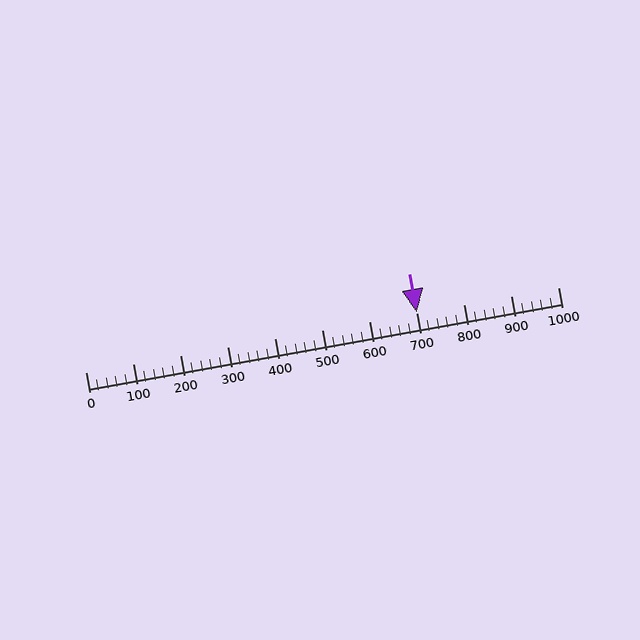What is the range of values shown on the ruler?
The ruler shows values from 0 to 1000.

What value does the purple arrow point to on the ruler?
The purple arrow points to approximately 700.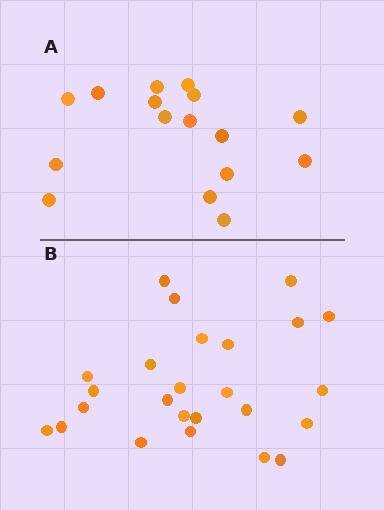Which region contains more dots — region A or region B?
Region B (the bottom region) has more dots.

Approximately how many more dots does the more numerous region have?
Region B has roughly 8 or so more dots than region A.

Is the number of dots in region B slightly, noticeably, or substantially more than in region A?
Region B has substantially more. The ratio is roughly 1.6 to 1.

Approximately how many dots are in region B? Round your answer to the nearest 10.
About 20 dots. (The exact count is 25, which rounds to 20.)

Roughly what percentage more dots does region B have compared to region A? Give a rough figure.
About 55% more.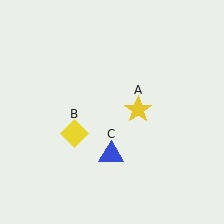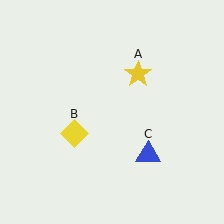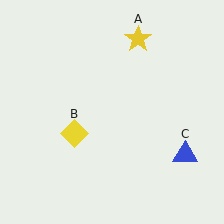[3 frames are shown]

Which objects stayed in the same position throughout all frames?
Yellow diamond (object B) remained stationary.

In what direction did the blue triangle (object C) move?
The blue triangle (object C) moved right.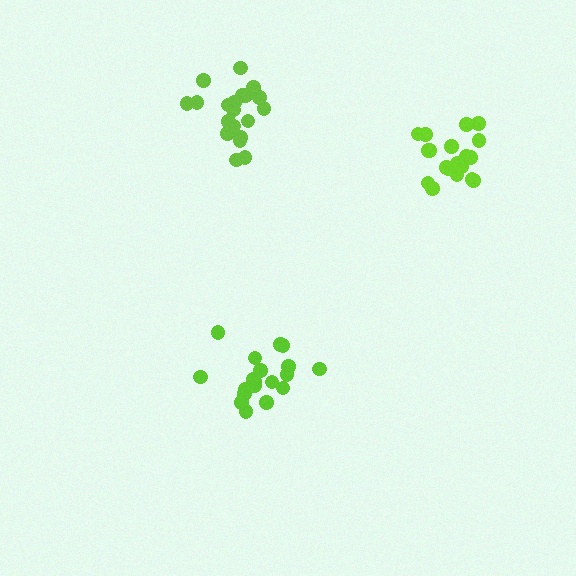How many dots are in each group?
Group 1: 20 dots, Group 2: 19 dots, Group 3: 19 dots (58 total).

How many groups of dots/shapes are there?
There are 3 groups.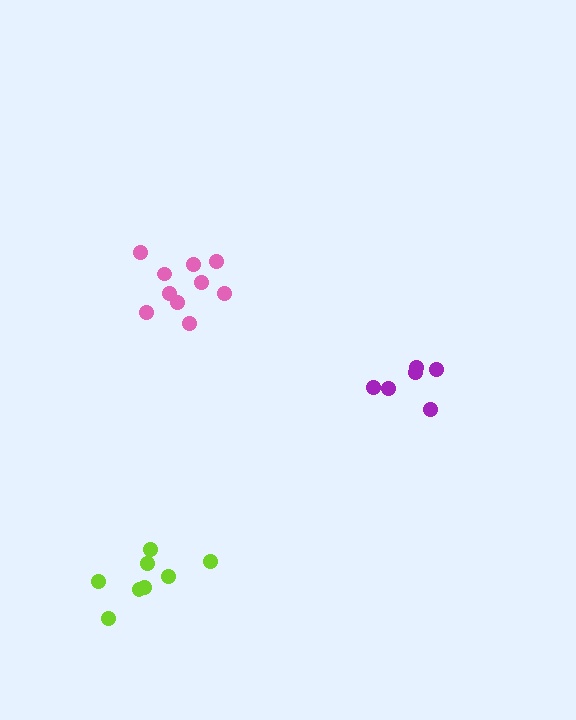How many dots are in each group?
Group 1: 8 dots, Group 2: 6 dots, Group 3: 10 dots (24 total).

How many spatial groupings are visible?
There are 3 spatial groupings.